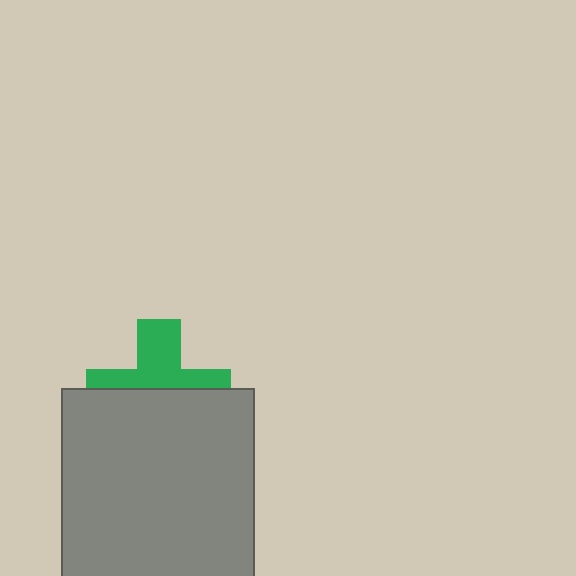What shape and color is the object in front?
The object in front is a gray square.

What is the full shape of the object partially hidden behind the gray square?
The partially hidden object is a green cross.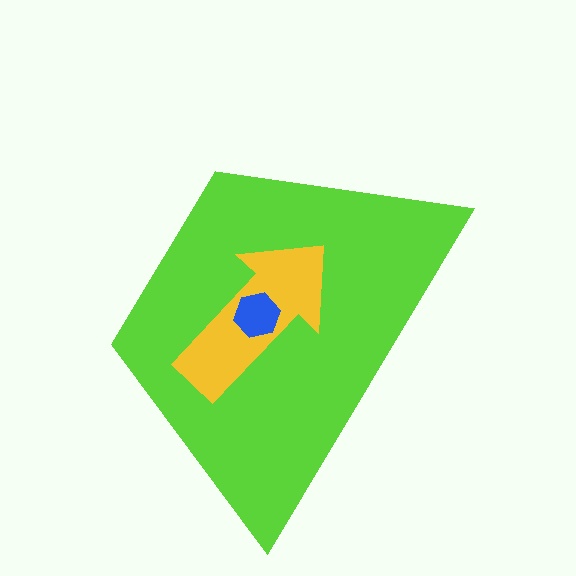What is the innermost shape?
The blue hexagon.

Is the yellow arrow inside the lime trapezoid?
Yes.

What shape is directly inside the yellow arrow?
The blue hexagon.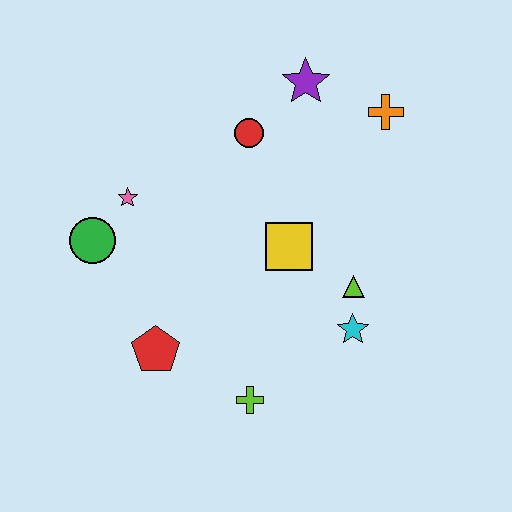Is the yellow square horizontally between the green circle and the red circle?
No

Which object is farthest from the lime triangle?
The green circle is farthest from the lime triangle.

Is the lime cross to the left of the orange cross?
Yes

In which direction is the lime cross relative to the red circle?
The lime cross is below the red circle.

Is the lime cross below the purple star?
Yes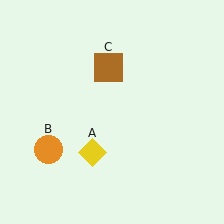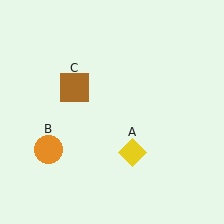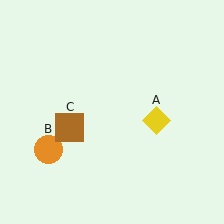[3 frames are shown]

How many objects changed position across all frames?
2 objects changed position: yellow diamond (object A), brown square (object C).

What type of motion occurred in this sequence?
The yellow diamond (object A), brown square (object C) rotated counterclockwise around the center of the scene.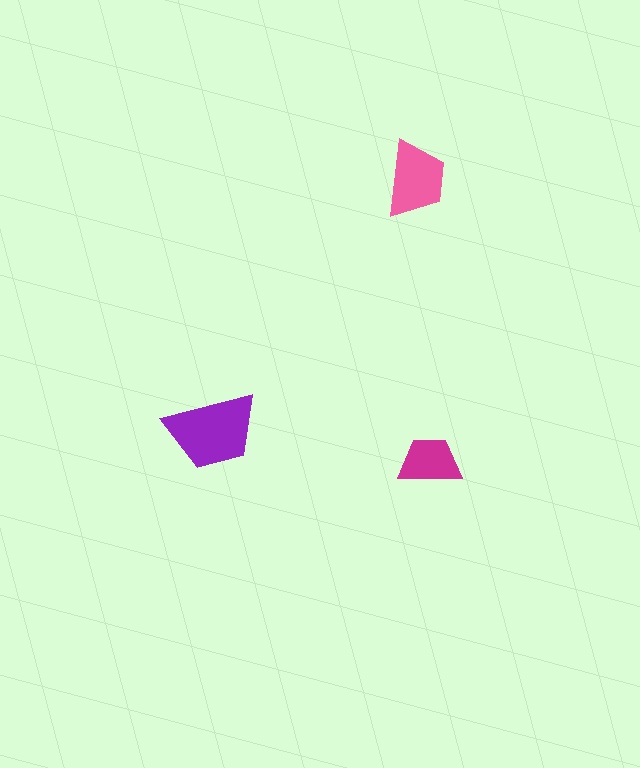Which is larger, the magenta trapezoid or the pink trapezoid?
The pink one.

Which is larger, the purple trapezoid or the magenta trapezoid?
The purple one.